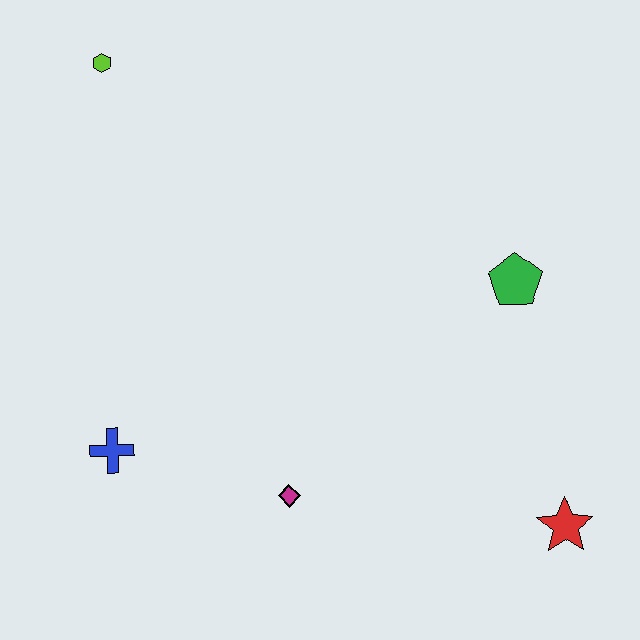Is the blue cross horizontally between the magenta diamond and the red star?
No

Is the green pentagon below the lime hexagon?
Yes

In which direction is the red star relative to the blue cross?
The red star is to the right of the blue cross.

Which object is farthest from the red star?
The lime hexagon is farthest from the red star.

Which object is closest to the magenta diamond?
The blue cross is closest to the magenta diamond.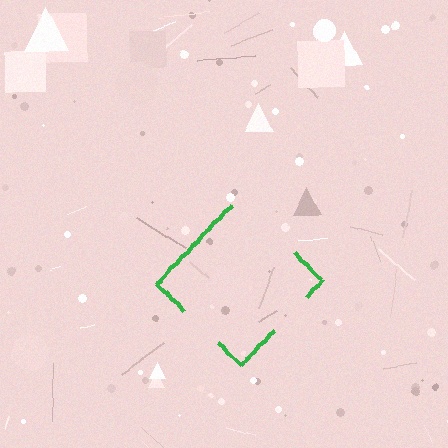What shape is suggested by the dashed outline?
The dashed outline suggests a diamond.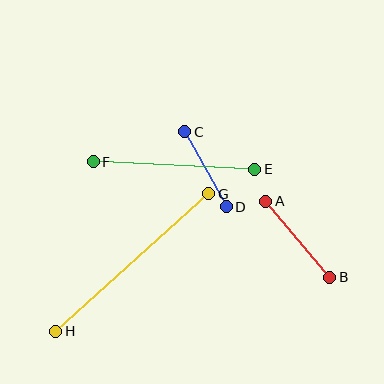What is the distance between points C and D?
The distance is approximately 86 pixels.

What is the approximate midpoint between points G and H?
The midpoint is at approximately (132, 263) pixels.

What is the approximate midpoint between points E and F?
The midpoint is at approximately (174, 165) pixels.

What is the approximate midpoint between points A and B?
The midpoint is at approximately (298, 239) pixels.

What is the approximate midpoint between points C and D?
The midpoint is at approximately (205, 169) pixels.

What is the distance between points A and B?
The distance is approximately 99 pixels.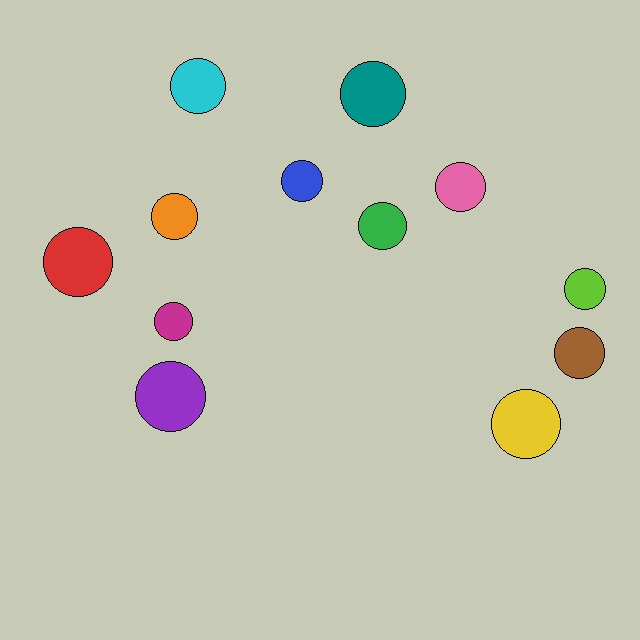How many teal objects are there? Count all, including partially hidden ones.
There is 1 teal object.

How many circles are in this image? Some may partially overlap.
There are 12 circles.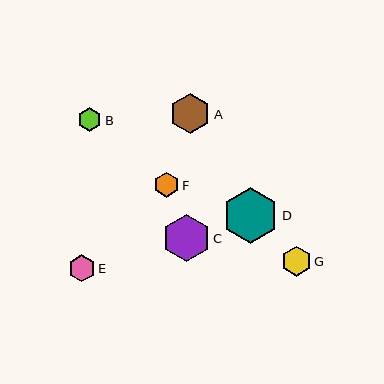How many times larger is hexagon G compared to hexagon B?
Hexagon G is approximately 1.3 times the size of hexagon B.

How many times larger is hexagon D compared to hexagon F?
Hexagon D is approximately 2.2 times the size of hexagon F.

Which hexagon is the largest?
Hexagon D is the largest with a size of approximately 56 pixels.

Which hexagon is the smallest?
Hexagon B is the smallest with a size of approximately 24 pixels.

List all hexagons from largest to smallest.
From largest to smallest: D, C, A, G, E, F, B.